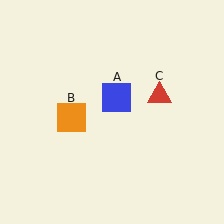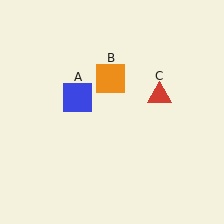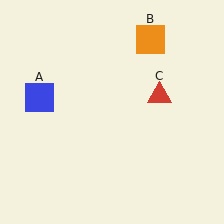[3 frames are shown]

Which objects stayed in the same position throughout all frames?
Red triangle (object C) remained stationary.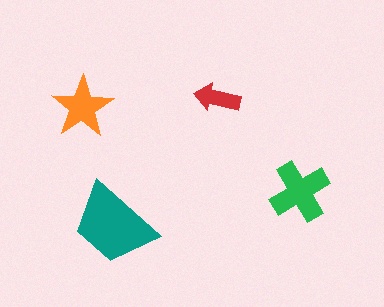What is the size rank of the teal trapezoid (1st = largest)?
1st.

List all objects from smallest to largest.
The red arrow, the orange star, the green cross, the teal trapezoid.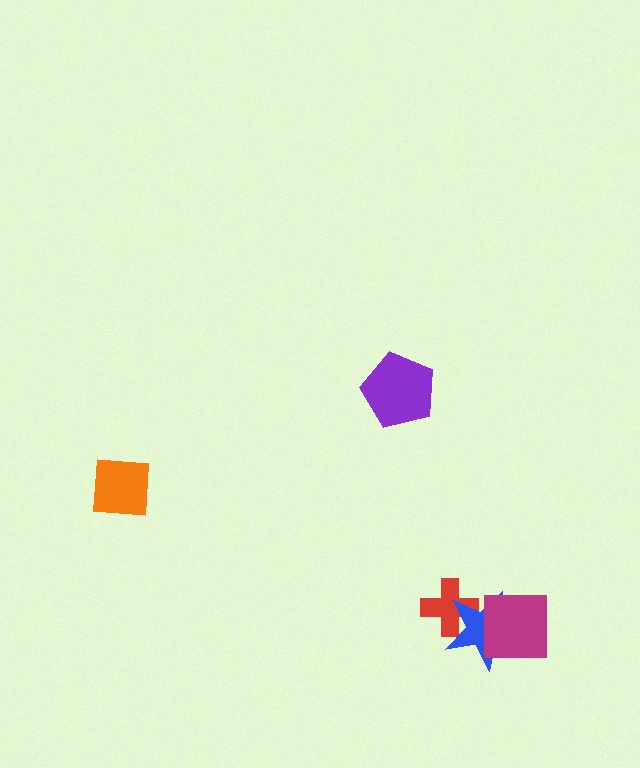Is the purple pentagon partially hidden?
No, no other shape covers it.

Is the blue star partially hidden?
Yes, it is partially covered by another shape.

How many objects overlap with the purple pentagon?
0 objects overlap with the purple pentagon.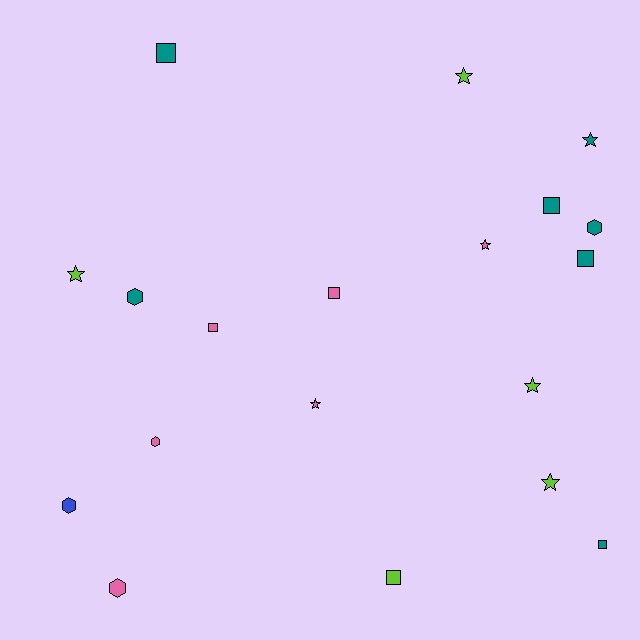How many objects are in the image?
There are 19 objects.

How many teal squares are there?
There are 4 teal squares.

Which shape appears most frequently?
Square, with 7 objects.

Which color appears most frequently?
Teal, with 7 objects.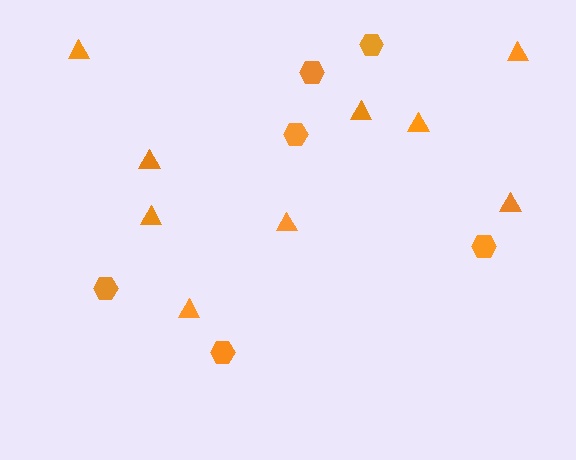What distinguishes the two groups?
There are 2 groups: one group of hexagons (6) and one group of triangles (9).